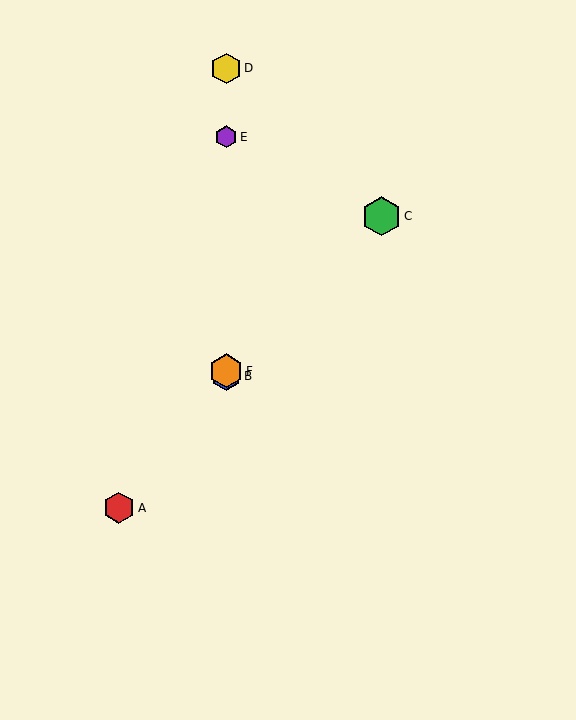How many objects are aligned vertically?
4 objects (B, D, E, F) are aligned vertically.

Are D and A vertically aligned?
No, D is at x≈226 and A is at x≈119.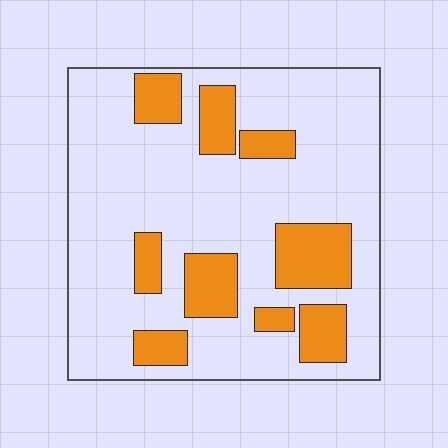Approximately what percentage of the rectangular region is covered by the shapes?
Approximately 25%.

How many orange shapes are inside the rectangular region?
9.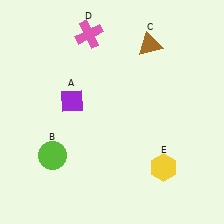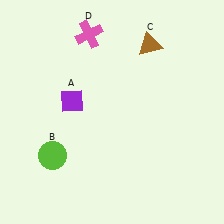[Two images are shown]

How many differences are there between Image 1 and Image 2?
There is 1 difference between the two images.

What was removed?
The yellow hexagon (E) was removed in Image 2.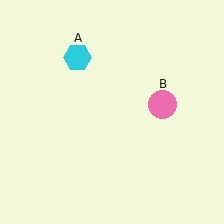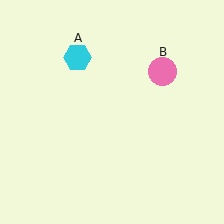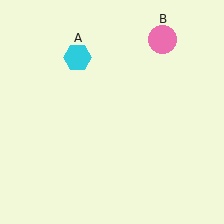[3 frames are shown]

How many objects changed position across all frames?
1 object changed position: pink circle (object B).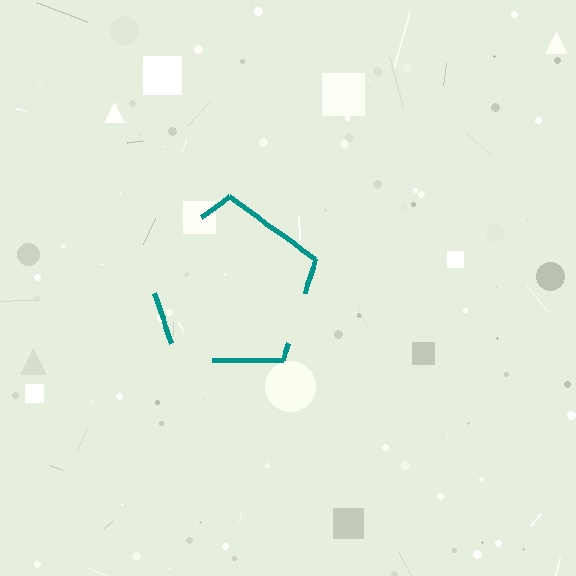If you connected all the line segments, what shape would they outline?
They would outline a pentagon.